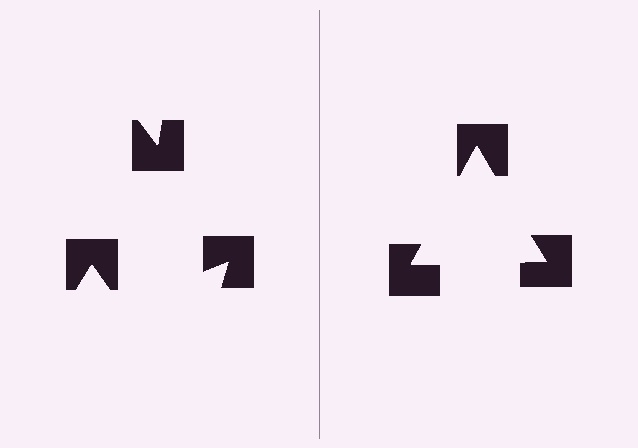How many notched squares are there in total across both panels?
6 — 3 on each side.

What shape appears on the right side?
An illusory triangle.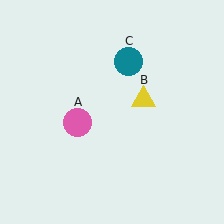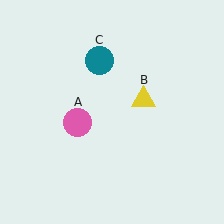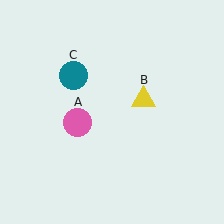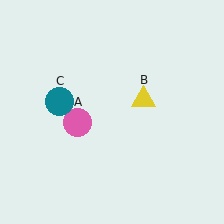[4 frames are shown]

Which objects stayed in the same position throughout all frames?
Pink circle (object A) and yellow triangle (object B) remained stationary.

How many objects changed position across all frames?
1 object changed position: teal circle (object C).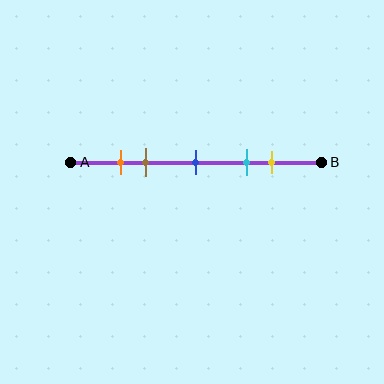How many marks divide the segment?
There are 5 marks dividing the segment.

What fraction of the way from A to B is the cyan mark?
The cyan mark is approximately 70% (0.7) of the way from A to B.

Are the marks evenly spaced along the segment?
No, the marks are not evenly spaced.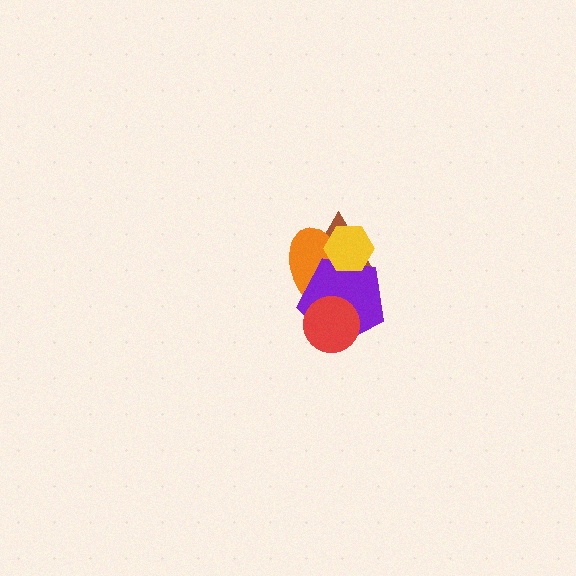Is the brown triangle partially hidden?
Yes, it is partially covered by another shape.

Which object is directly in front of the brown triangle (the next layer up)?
The orange ellipse is directly in front of the brown triangle.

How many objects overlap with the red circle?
2 objects overlap with the red circle.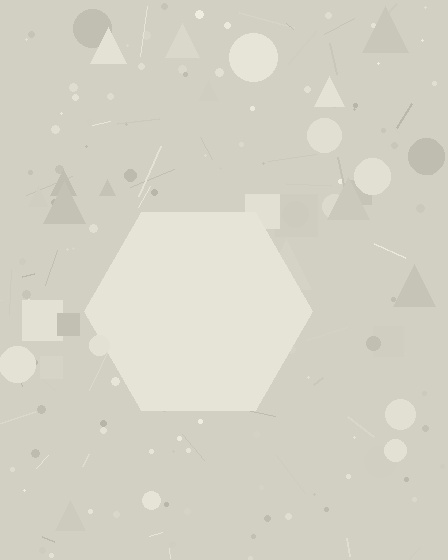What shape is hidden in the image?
A hexagon is hidden in the image.